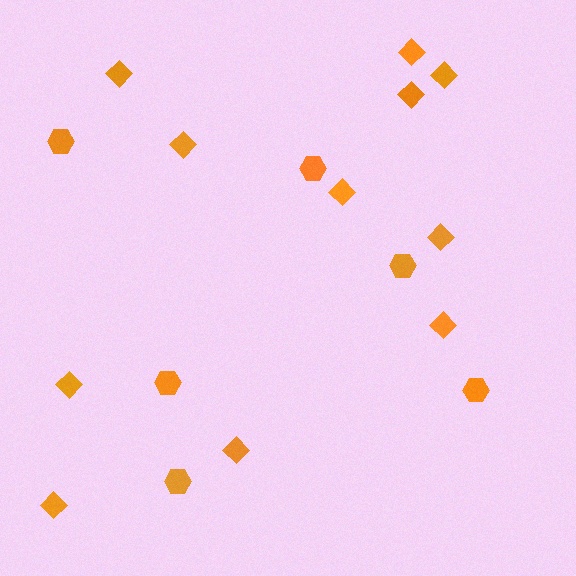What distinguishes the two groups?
There are 2 groups: one group of hexagons (6) and one group of diamonds (11).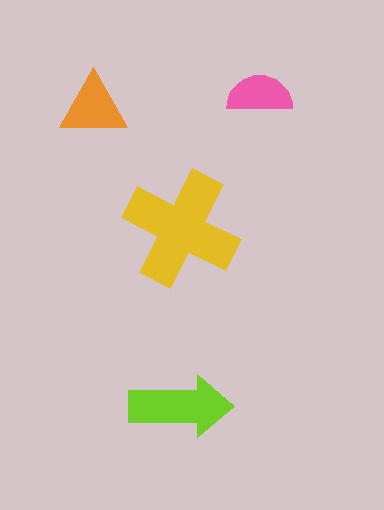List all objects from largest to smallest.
The yellow cross, the lime arrow, the orange triangle, the pink semicircle.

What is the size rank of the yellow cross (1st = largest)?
1st.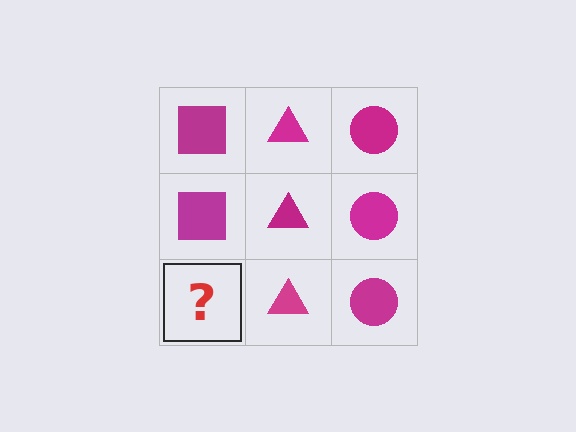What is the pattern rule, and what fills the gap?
The rule is that each column has a consistent shape. The gap should be filled with a magenta square.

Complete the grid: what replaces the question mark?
The question mark should be replaced with a magenta square.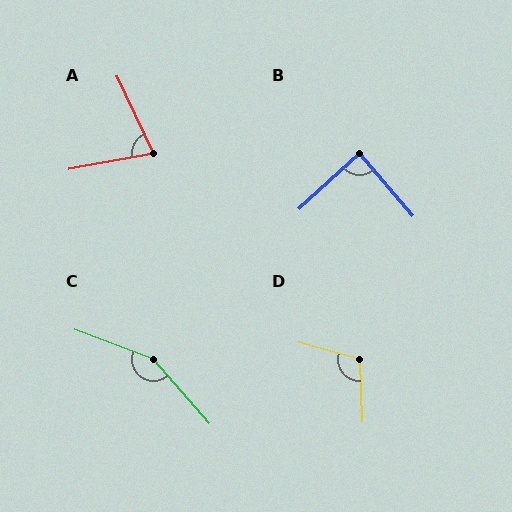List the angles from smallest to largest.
A (75°), B (89°), D (108°), C (152°).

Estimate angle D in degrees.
Approximately 108 degrees.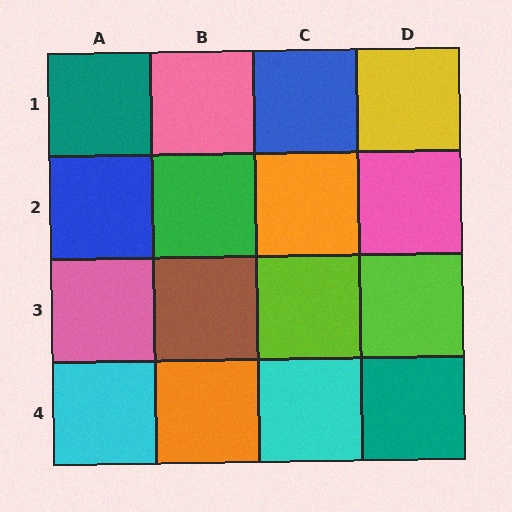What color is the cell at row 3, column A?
Pink.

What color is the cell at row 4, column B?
Orange.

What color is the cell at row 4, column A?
Cyan.